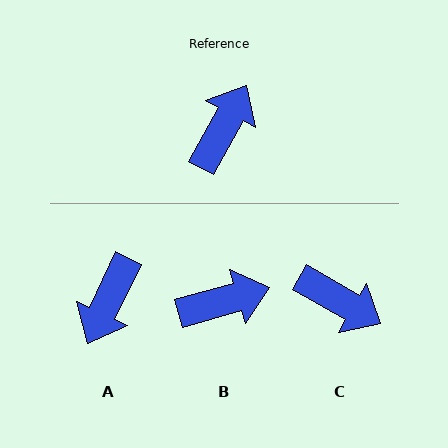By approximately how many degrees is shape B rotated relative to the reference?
Approximately 45 degrees clockwise.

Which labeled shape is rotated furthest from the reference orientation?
A, about 177 degrees away.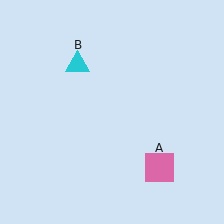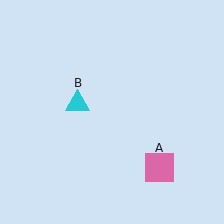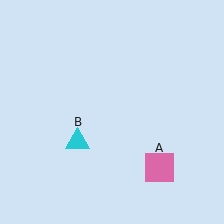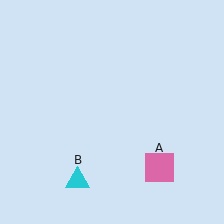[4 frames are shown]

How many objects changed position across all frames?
1 object changed position: cyan triangle (object B).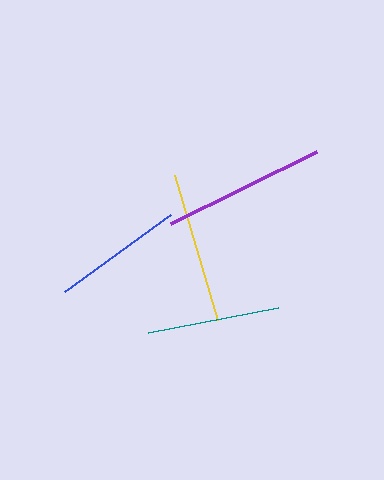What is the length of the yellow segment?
The yellow segment is approximately 152 pixels long.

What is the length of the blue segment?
The blue segment is approximately 131 pixels long.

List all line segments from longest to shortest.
From longest to shortest: purple, yellow, teal, blue.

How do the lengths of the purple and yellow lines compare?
The purple and yellow lines are approximately the same length.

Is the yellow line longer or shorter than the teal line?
The yellow line is longer than the teal line.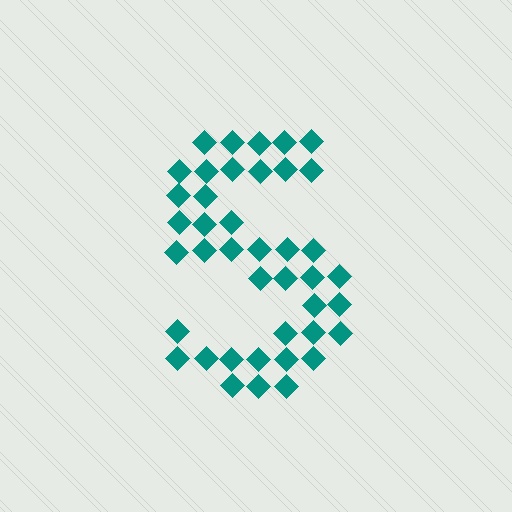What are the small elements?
The small elements are diamonds.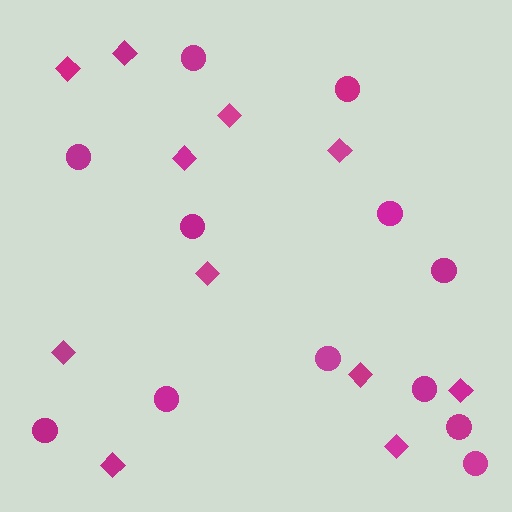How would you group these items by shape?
There are 2 groups: one group of diamonds (11) and one group of circles (12).